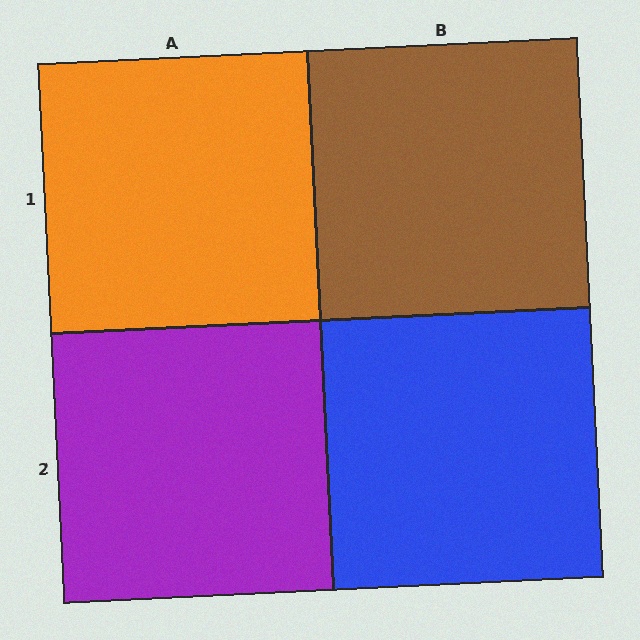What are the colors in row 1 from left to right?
Orange, brown.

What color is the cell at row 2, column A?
Purple.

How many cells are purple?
1 cell is purple.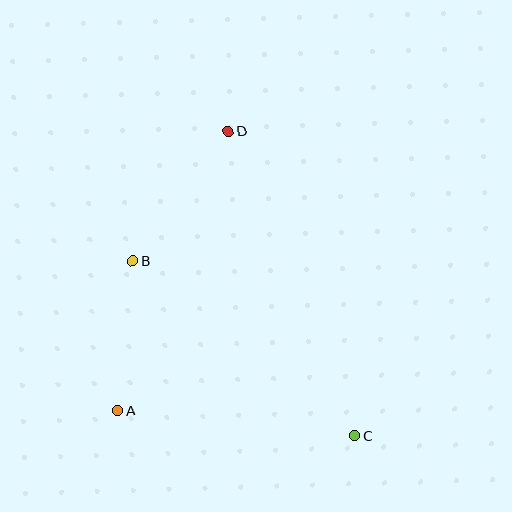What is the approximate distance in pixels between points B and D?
The distance between B and D is approximately 161 pixels.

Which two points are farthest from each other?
Points C and D are farthest from each other.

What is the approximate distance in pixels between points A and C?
The distance between A and C is approximately 238 pixels.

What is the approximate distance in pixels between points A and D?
The distance between A and D is approximately 300 pixels.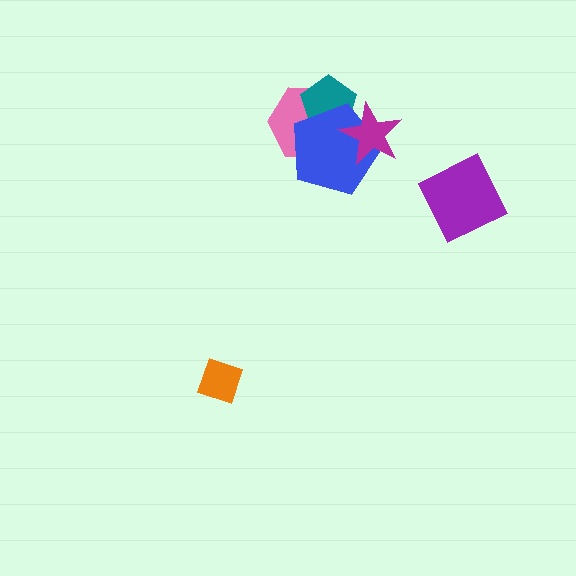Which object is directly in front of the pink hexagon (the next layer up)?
The teal pentagon is directly in front of the pink hexagon.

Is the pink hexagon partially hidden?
Yes, it is partially covered by another shape.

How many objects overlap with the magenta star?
3 objects overlap with the magenta star.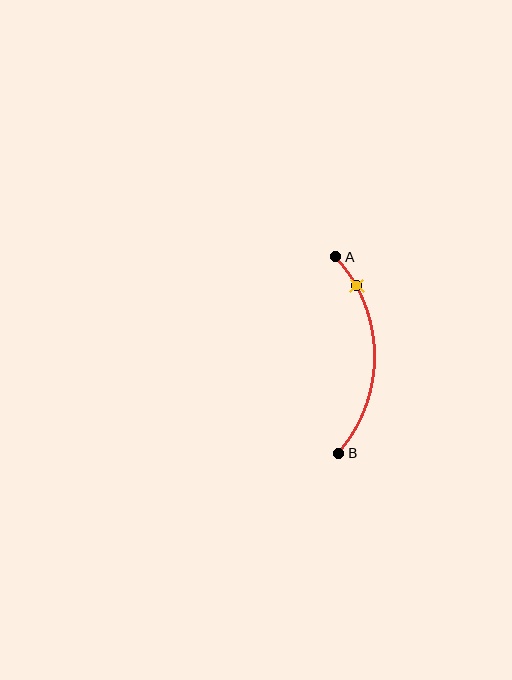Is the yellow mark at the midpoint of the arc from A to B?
No. The yellow mark lies on the arc but is closer to endpoint A. The arc midpoint would be at the point on the curve equidistant along the arc from both A and B.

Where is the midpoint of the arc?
The arc midpoint is the point on the curve farthest from the straight line joining A and B. It sits to the right of that line.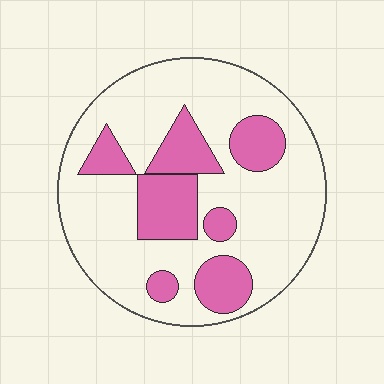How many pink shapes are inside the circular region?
7.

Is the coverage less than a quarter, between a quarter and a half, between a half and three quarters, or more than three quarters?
Between a quarter and a half.